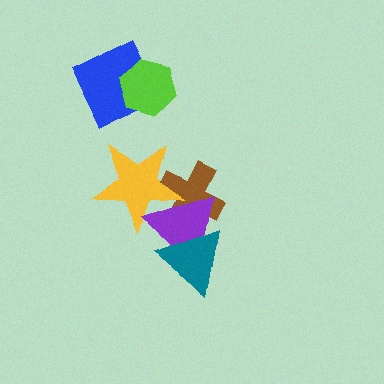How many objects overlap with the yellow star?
2 objects overlap with the yellow star.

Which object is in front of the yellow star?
The purple triangle is in front of the yellow star.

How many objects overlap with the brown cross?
3 objects overlap with the brown cross.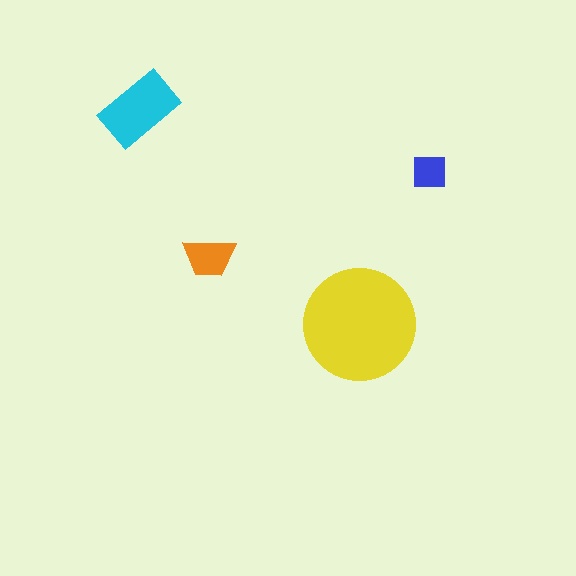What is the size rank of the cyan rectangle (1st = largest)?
2nd.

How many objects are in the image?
There are 4 objects in the image.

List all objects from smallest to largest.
The blue square, the orange trapezoid, the cyan rectangle, the yellow circle.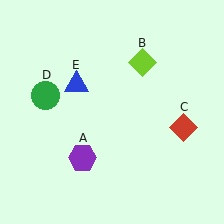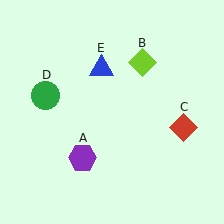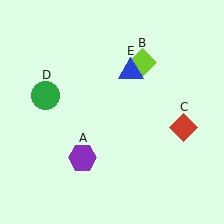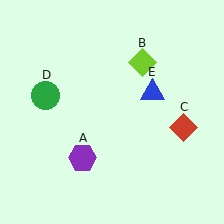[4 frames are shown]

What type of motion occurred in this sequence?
The blue triangle (object E) rotated clockwise around the center of the scene.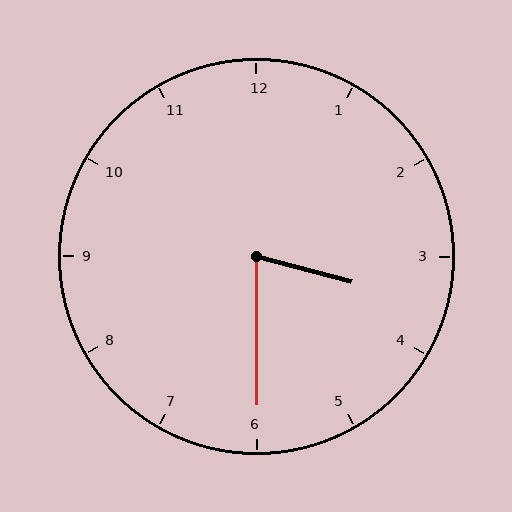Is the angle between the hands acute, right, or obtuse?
It is acute.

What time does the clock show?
3:30.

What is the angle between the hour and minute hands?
Approximately 75 degrees.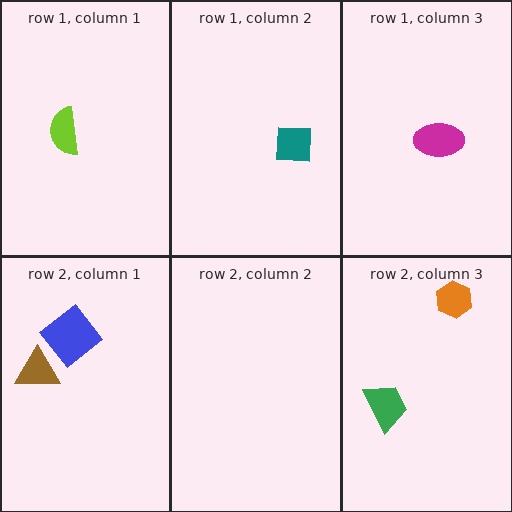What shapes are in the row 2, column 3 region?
The green trapezoid, the orange hexagon.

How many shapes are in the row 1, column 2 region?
1.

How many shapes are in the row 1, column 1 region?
1.